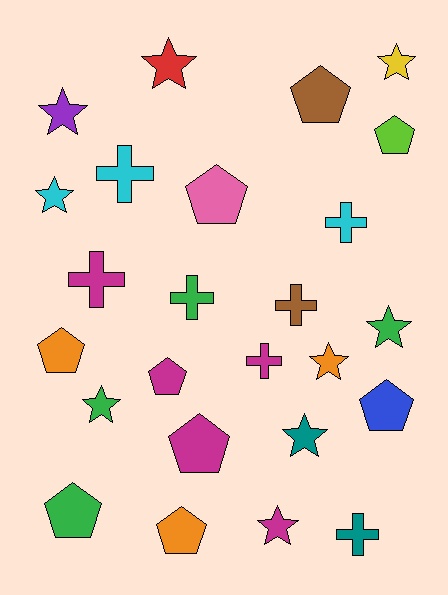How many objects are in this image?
There are 25 objects.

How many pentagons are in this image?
There are 9 pentagons.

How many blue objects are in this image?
There is 1 blue object.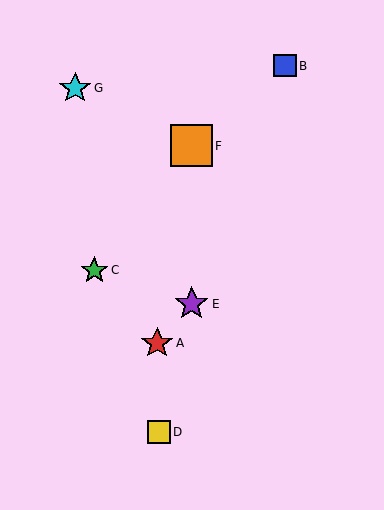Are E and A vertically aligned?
No, E is at x≈192 and A is at x≈157.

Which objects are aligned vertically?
Objects E, F are aligned vertically.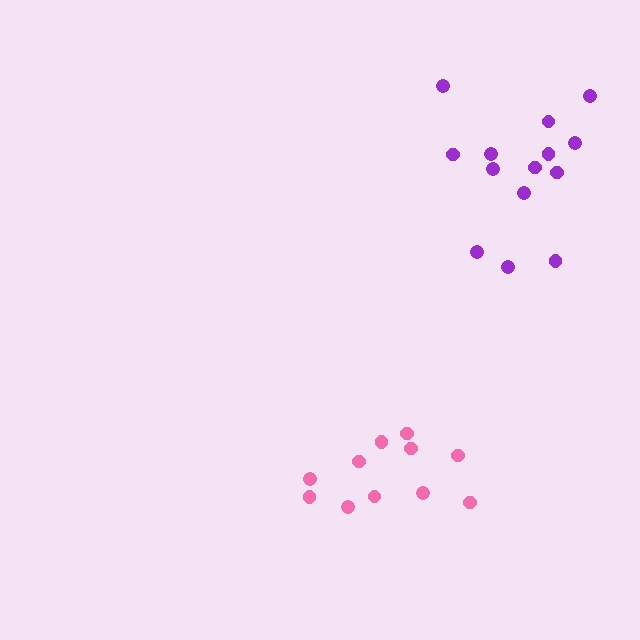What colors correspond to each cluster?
The clusters are colored: pink, purple.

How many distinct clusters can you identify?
There are 2 distinct clusters.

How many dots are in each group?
Group 1: 11 dots, Group 2: 14 dots (25 total).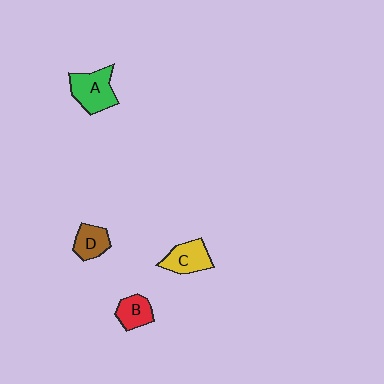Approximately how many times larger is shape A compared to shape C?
Approximately 1.3 times.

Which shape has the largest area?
Shape A (green).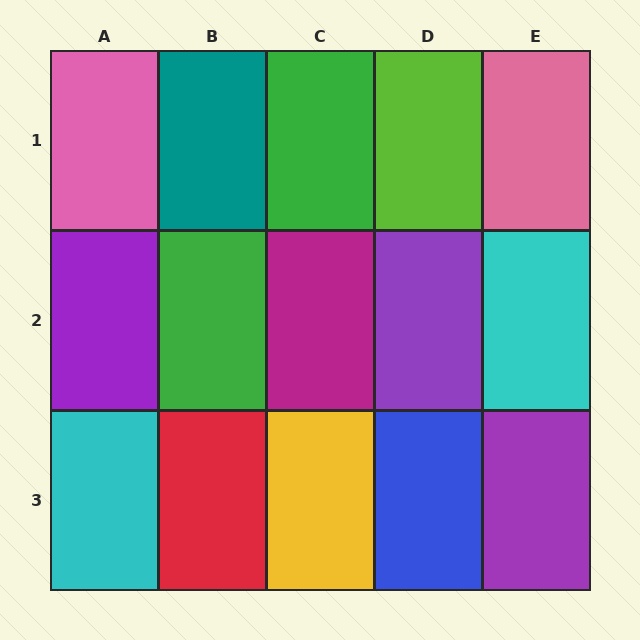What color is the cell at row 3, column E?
Purple.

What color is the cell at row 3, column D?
Blue.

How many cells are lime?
1 cell is lime.